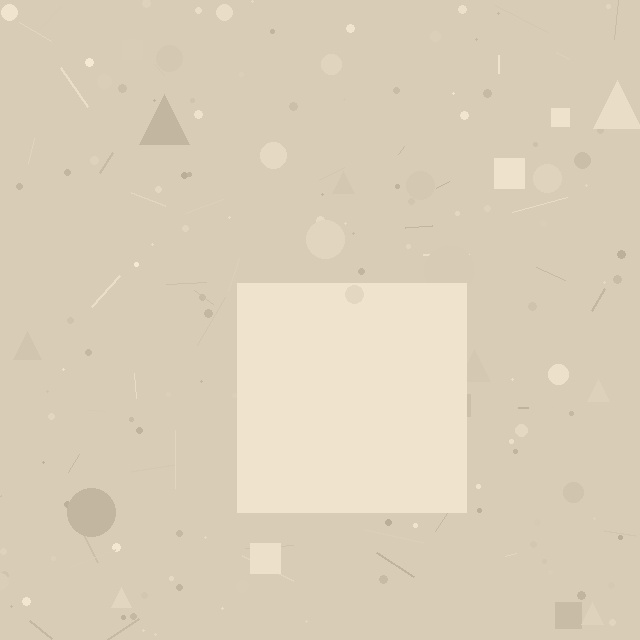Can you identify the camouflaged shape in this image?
The camouflaged shape is a square.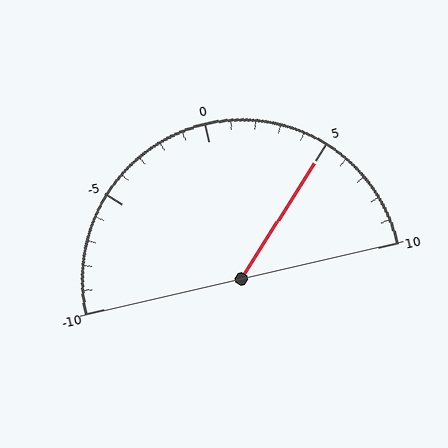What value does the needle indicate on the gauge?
The needle indicates approximately 5.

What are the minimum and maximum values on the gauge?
The gauge ranges from -10 to 10.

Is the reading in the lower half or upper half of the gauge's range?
The reading is in the upper half of the range (-10 to 10).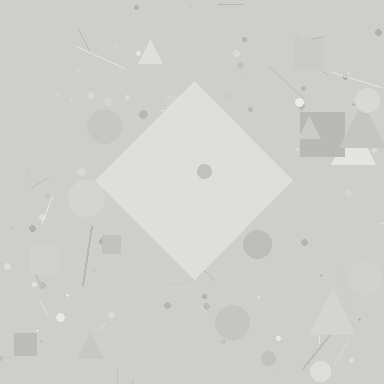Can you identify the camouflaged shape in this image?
The camouflaged shape is a diamond.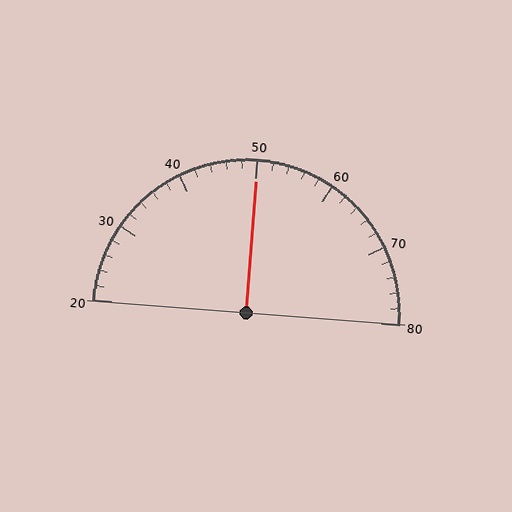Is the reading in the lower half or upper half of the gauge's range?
The reading is in the upper half of the range (20 to 80).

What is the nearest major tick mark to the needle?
The nearest major tick mark is 50.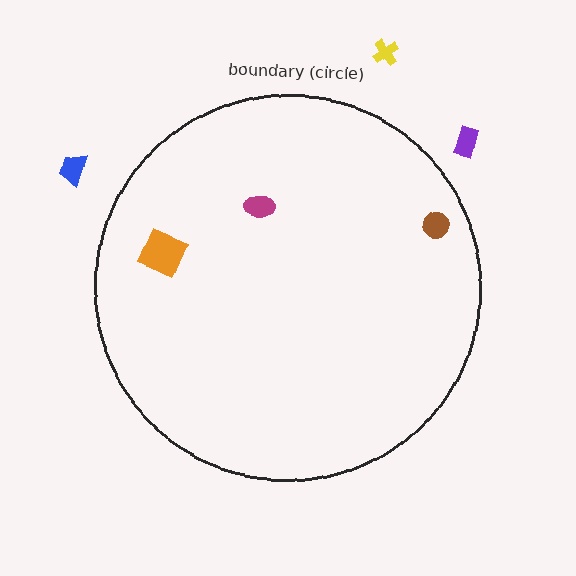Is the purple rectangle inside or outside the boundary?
Outside.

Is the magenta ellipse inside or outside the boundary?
Inside.